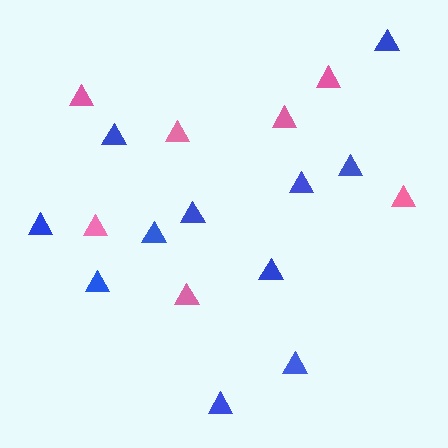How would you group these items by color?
There are 2 groups: one group of pink triangles (7) and one group of blue triangles (11).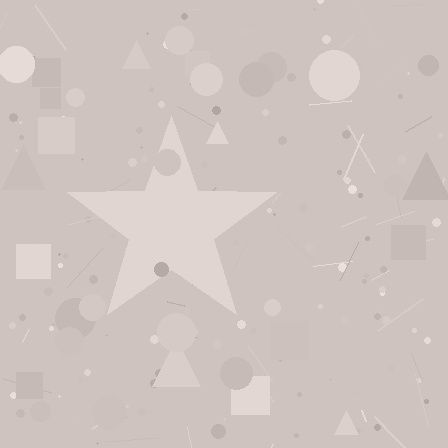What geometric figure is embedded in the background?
A star is embedded in the background.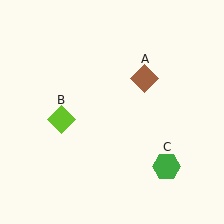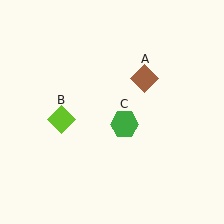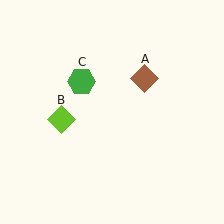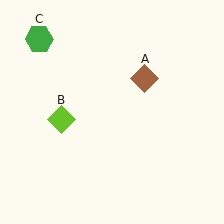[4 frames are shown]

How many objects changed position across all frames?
1 object changed position: green hexagon (object C).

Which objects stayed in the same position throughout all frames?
Brown diamond (object A) and lime diamond (object B) remained stationary.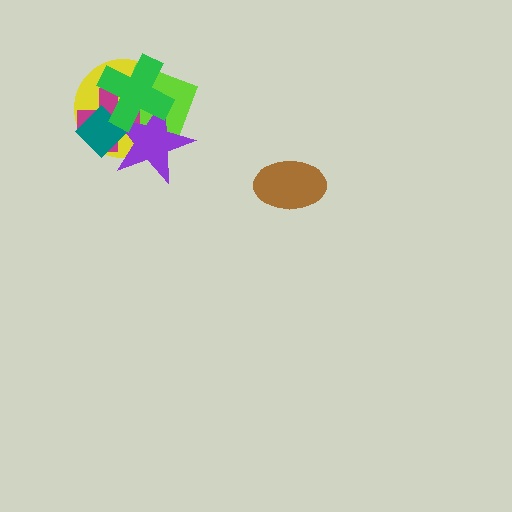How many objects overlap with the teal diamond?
5 objects overlap with the teal diamond.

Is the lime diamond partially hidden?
Yes, it is partially covered by another shape.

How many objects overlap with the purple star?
5 objects overlap with the purple star.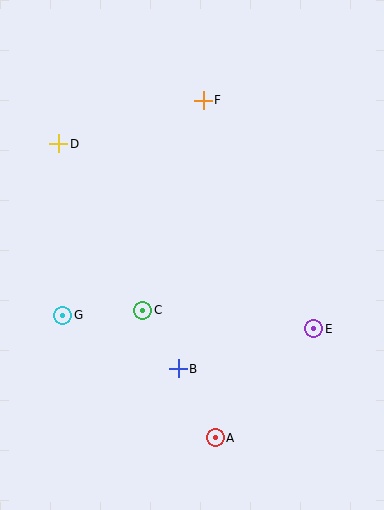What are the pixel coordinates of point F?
Point F is at (203, 100).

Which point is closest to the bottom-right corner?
Point A is closest to the bottom-right corner.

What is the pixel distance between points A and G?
The distance between A and G is 196 pixels.